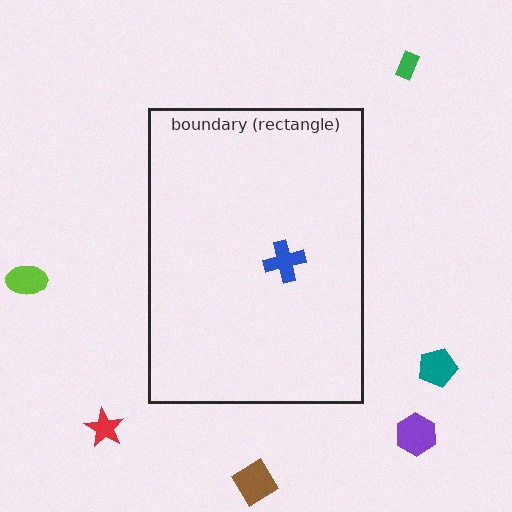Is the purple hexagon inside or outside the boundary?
Outside.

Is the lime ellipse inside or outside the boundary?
Outside.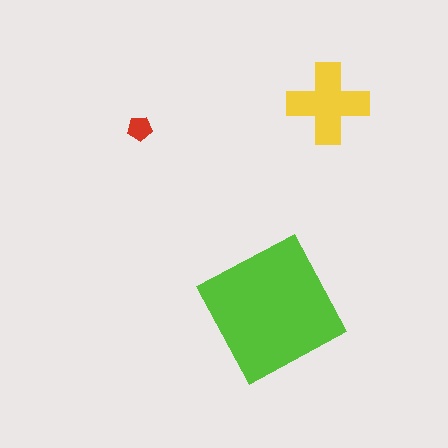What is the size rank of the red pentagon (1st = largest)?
3rd.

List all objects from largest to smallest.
The lime square, the yellow cross, the red pentagon.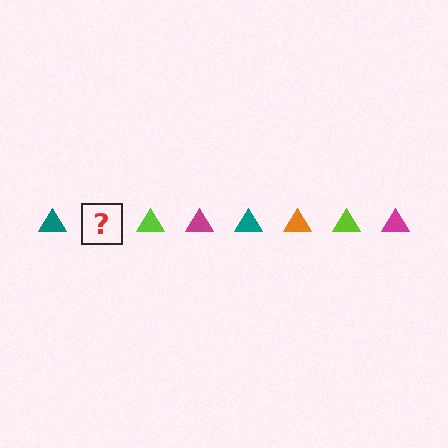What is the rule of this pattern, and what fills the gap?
The rule is that the pattern cycles through teal, orange, lime, magenta triangles. The gap should be filled with an orange triangle.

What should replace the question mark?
The question mark should be replaced with an orange triangle.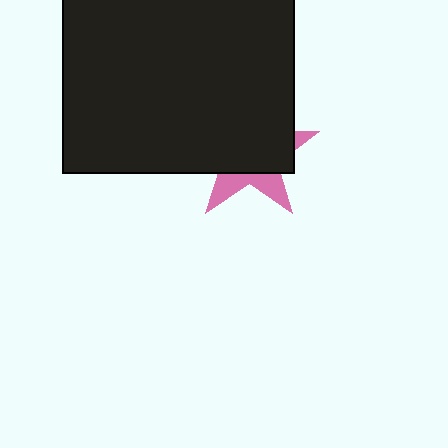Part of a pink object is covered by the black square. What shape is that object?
It is a star.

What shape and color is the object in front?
The object in front is a black square.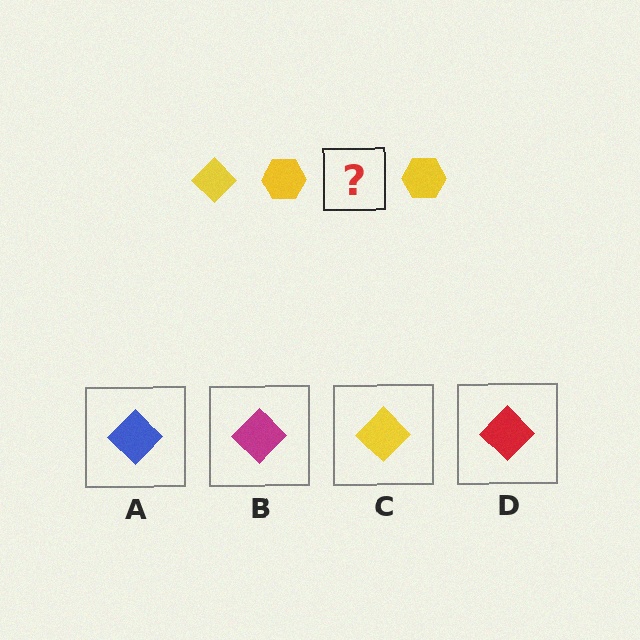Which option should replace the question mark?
Option C.